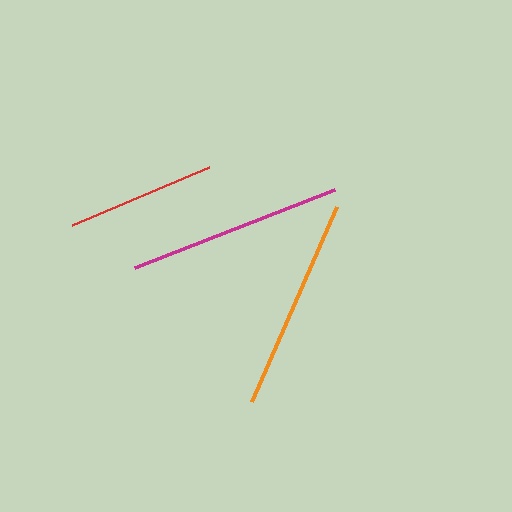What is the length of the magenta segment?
The magenta segment is approximately 215 pixels long.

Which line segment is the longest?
The magenta line is the longest at approximately 215 pixels.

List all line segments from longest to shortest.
From longest to shortest: magenta, orange, red.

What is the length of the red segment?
The red segment is approximately 148 pixels long.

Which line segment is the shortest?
The red line is the shortest at approximately 148 pixels.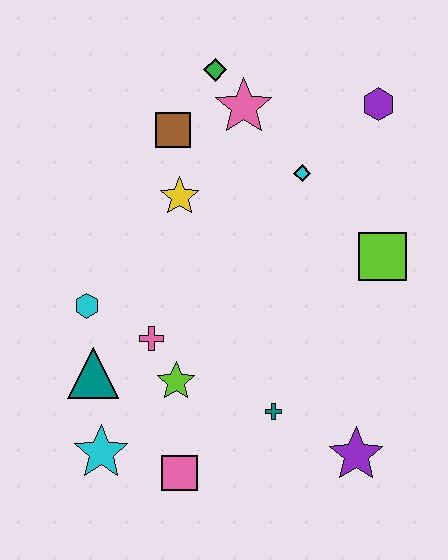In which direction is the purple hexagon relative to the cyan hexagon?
The purple hexagon is to the right of the cyan hexagon.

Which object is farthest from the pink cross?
The purple hexagon is farthest from the pink cross.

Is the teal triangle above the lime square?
No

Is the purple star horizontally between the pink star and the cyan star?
No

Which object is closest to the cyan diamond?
The pink star is closest to the cyan diamond.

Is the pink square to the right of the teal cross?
No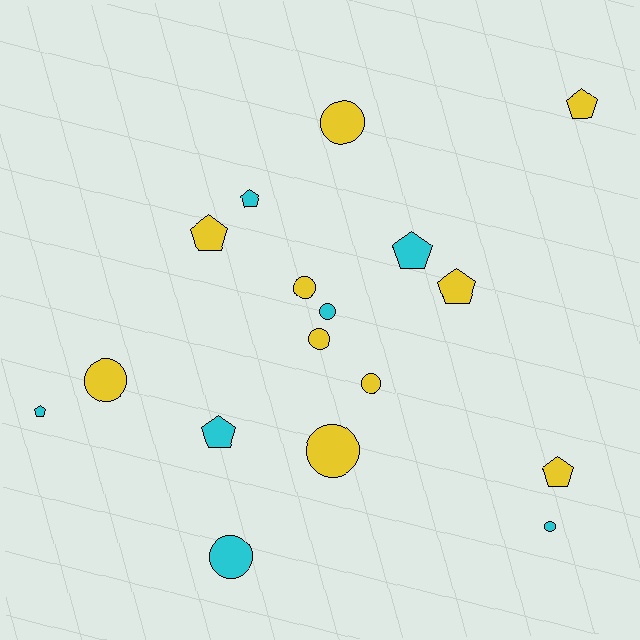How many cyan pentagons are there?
There are 4 cyan pentagons.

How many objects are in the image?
There are 17 objects.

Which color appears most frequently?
Yellow, with 10 objects.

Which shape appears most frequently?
Circle, with 9 objects.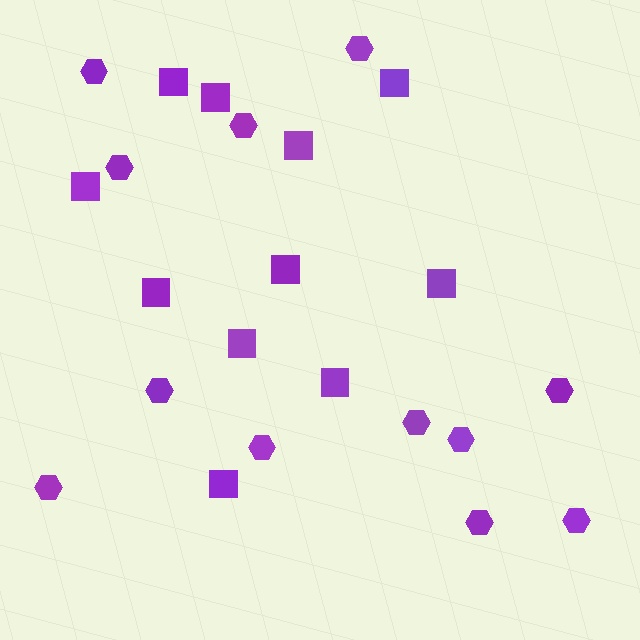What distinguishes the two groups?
There are 2 groups: one group of squares (11) and one group of hexagons (12).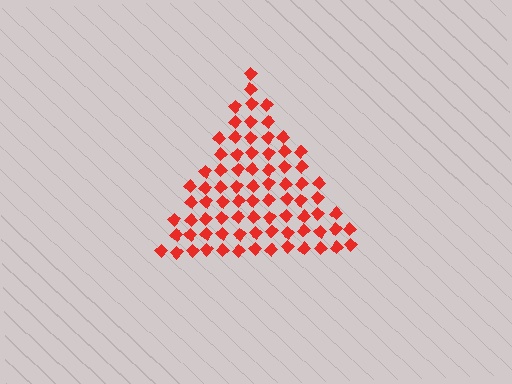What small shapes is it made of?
It is made of small diamonds.